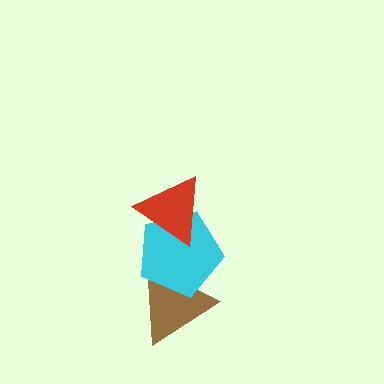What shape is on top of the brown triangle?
The cyan pentagon is on top of the brown triangle.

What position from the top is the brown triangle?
The brown triangle is 3rd from the top.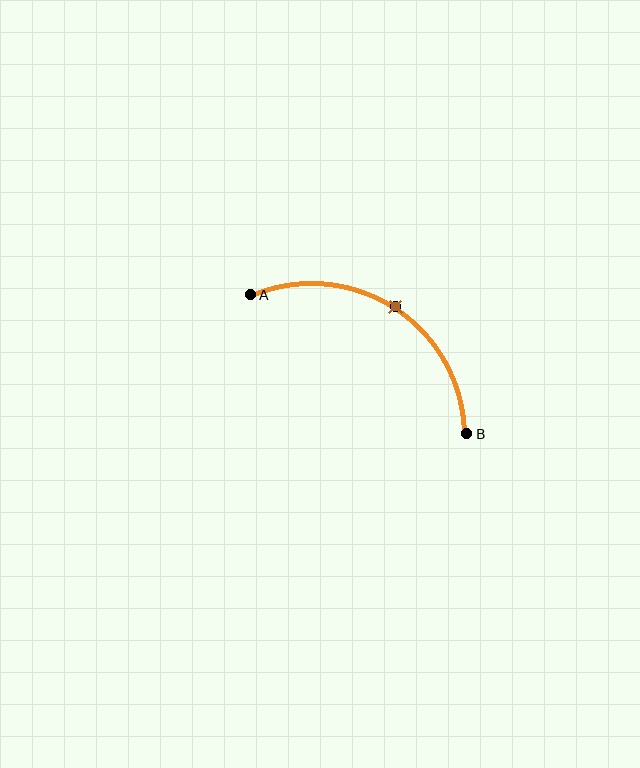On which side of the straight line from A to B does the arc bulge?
The arc bulges above the straight line connecting A and B.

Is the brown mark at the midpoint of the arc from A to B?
Yes. The brown mark lies on the arc at equal arc-length from both A and B — it is the arc midpoint.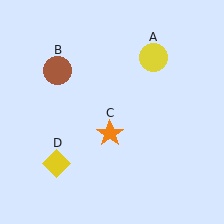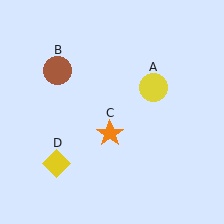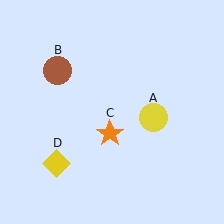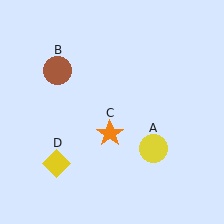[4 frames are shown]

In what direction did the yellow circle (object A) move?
The yellow circle (object A) moved down.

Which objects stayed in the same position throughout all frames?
Brown circle (object B) and orange star (object C) and yellow diamond (object D) remained stationary.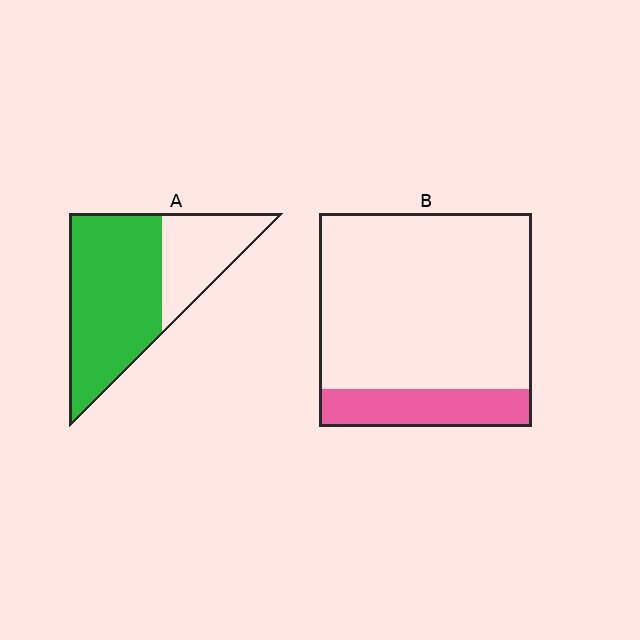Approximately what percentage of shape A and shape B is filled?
A is approximately 70% and B is approximately 20%.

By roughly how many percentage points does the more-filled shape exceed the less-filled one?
By roughly 50 percentage points (A over B).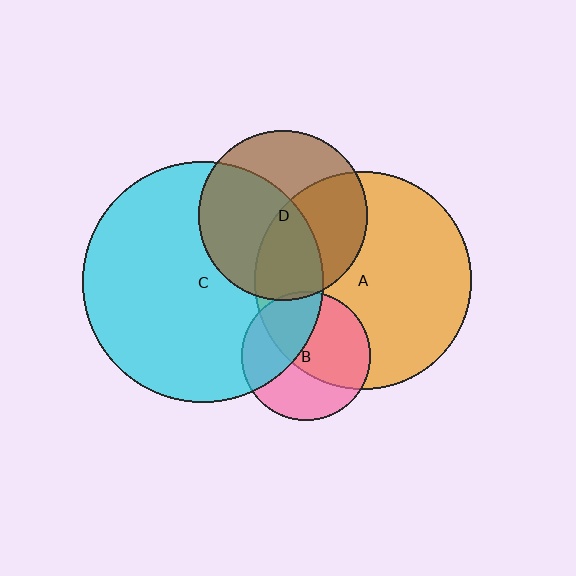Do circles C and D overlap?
Yes.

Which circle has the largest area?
Circle C (cyan).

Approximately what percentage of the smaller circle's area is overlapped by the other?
Approximately 55%.